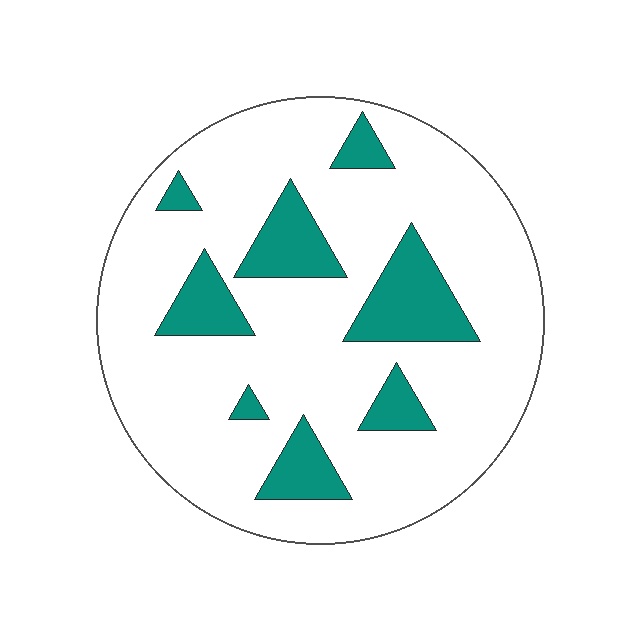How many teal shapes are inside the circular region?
8.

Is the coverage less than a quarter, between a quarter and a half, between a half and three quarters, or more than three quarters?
Less than a quarter.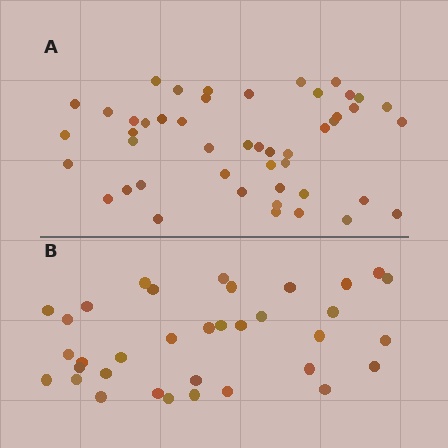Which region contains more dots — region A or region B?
Region A (the top region) has more dots.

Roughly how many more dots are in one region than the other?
Region A has roughly 12 or so more dots than region B.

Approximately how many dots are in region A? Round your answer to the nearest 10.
About 50 dots. (The exact count is 47, which rounds to 50.)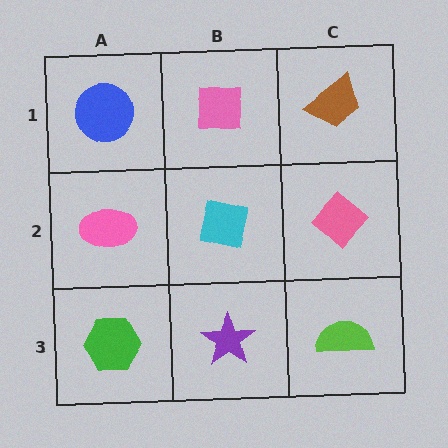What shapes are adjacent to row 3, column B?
A cyan square (row 2, column B), a green hexagon (row 3, column A), a lime semicircle (row 3, column C).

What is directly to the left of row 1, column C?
A pink square.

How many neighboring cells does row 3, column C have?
2.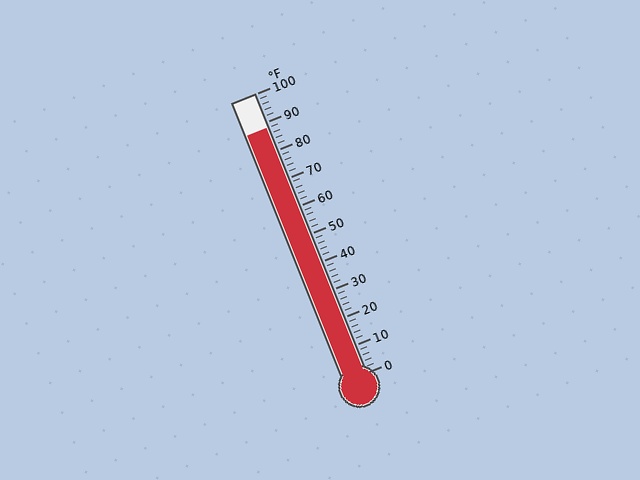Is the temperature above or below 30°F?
The temperature is above 30°F.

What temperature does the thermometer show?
The thermometer shows approximately 88°F.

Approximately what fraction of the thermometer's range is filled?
The thermometer is filled to approximately 90% of its range.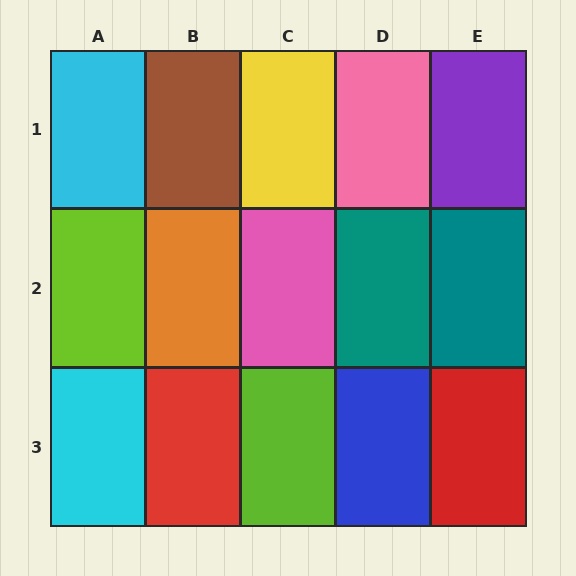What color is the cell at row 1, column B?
Brown.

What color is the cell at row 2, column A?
Lime.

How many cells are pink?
2 cells are pink.